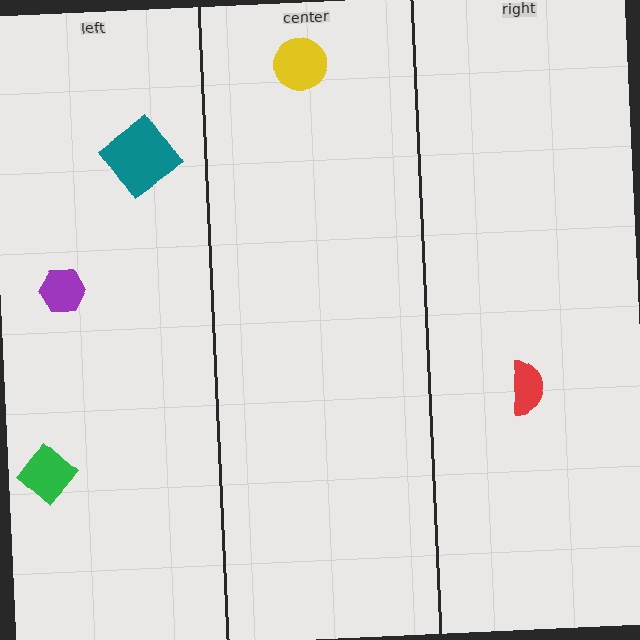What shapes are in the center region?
The yellow circle.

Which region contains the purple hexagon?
The left region.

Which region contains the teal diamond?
The left region.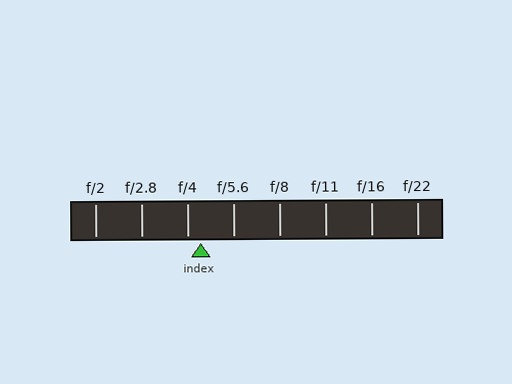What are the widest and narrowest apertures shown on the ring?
The widest aperture shown is f/2 and the narrowest is f/22.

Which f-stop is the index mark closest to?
The index mark is closest to f/4.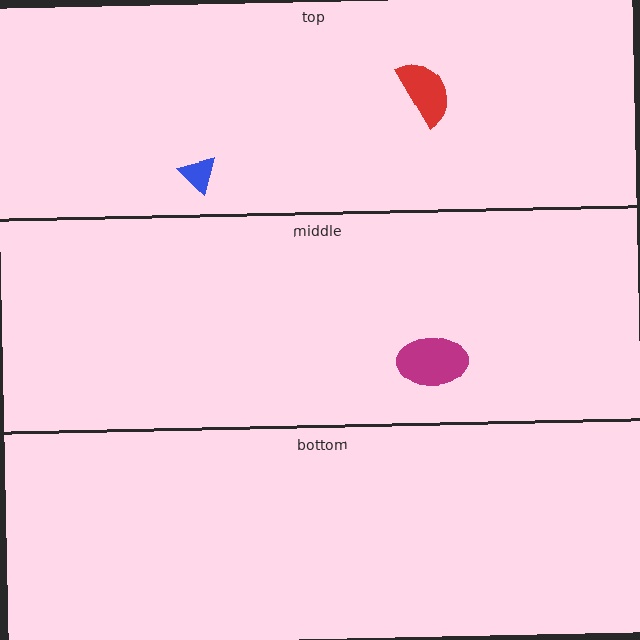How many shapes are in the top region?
2.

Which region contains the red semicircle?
The top region.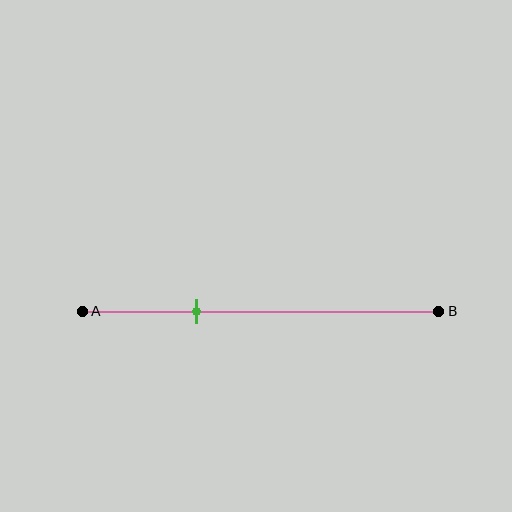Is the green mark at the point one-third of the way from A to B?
Yes, the mark is approximately at the one-third point.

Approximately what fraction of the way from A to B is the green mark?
The green mark is approximately 30% of the way from A to B.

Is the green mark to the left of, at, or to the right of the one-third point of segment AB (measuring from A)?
The green mark is approximately at the one-third point of segment AB.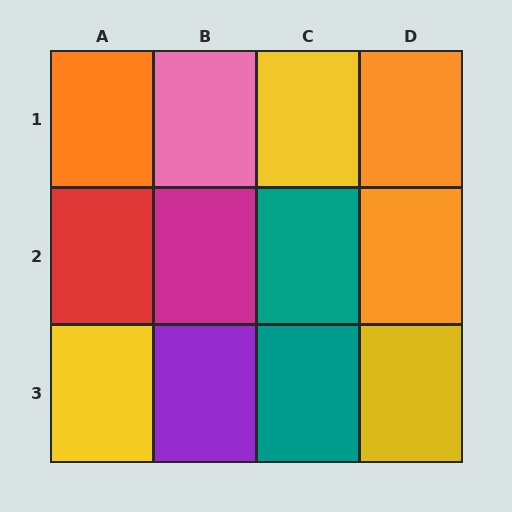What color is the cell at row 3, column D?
Yellow.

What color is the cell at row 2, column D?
Orange.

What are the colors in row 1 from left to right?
Orange, pink, yellow, orange.